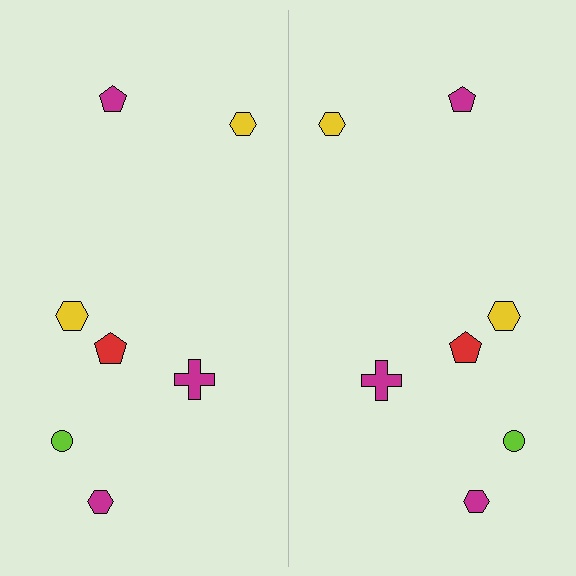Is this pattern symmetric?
Yes, this pattern has bilateral (reflection) symmetry.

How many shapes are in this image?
There are 14 shapes in this image.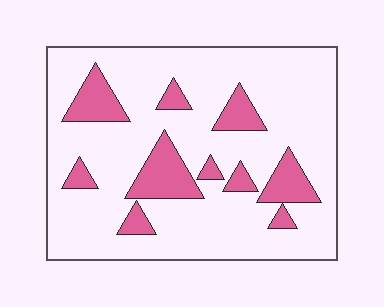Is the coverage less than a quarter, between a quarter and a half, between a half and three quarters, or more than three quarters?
Less than a quarter.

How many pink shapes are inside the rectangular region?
10.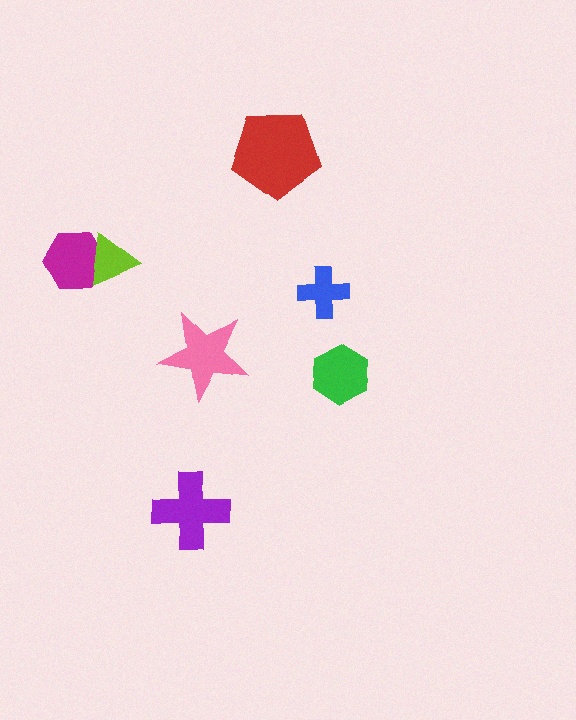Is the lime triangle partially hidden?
No, no other shape covers it.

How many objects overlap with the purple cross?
0 objects overlap with the purple cross.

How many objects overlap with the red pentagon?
0 objects overlap with the red pentagon.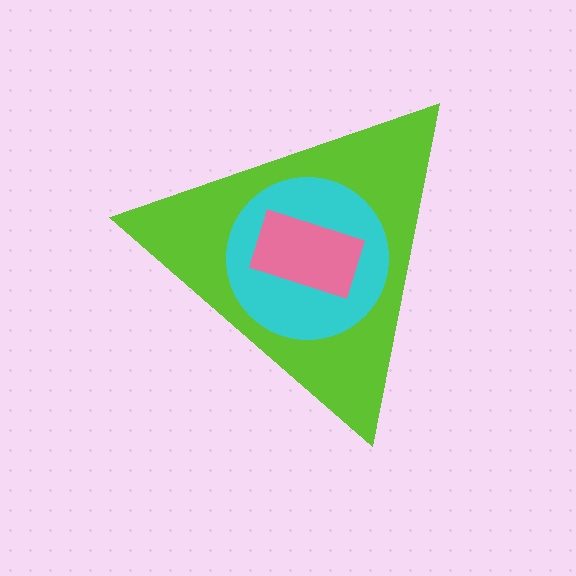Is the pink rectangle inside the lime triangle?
Yes.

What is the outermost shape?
The lime triangle.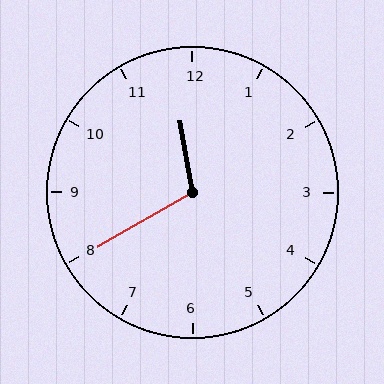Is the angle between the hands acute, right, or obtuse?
It is obtuse.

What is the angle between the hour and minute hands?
Approximately 110 degrees.